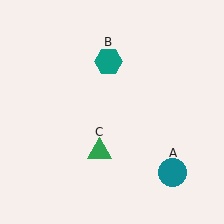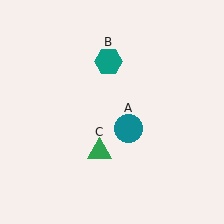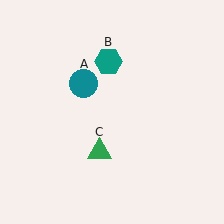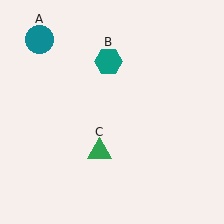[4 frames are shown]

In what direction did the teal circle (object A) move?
The teal circle (object A) moved up and to the left.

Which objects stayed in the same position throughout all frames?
Teal hexagon (object B) and green triangle (object C) remained stationary.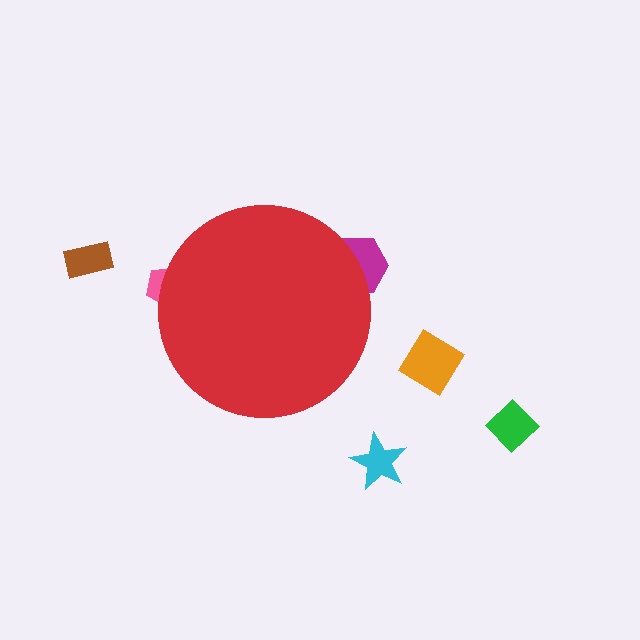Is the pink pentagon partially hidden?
Yes, the pink pentagon is partially hidden behind the red circle.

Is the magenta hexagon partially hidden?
Yes, the magenta hexagon is partially hidden behind the red circle.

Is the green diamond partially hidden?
No, the green diamond is fully visible.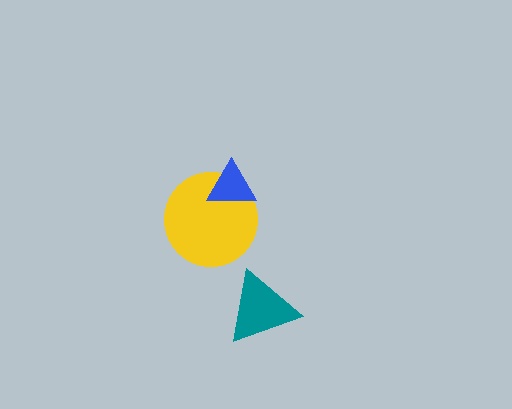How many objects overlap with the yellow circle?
1 object overlaps with the yellow circle.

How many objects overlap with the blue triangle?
1 object overlaps with the blue triangle.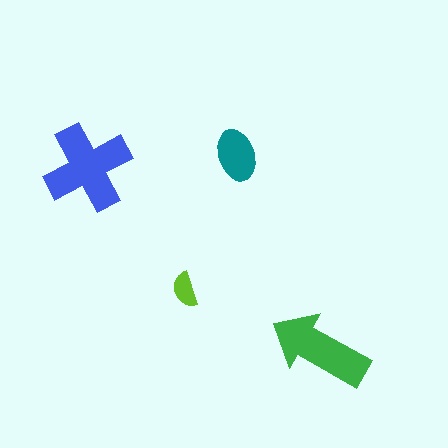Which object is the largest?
The blue cross.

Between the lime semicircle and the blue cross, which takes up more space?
The blue cross.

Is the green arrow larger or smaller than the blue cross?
Smaller.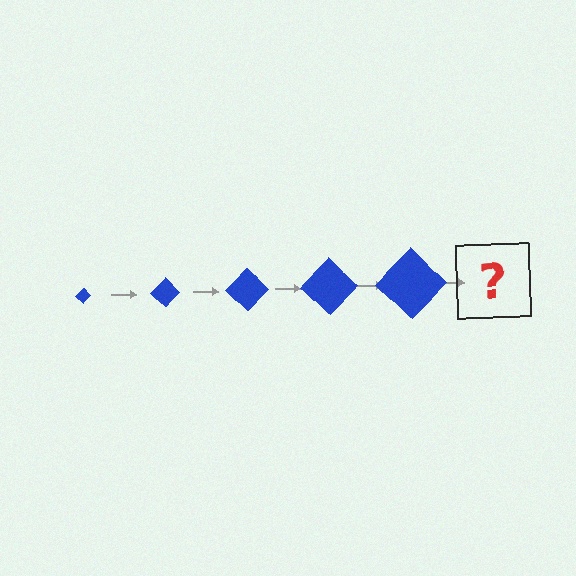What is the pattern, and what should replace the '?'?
The pattern is that the diamond gets progressively larger each step. The '?' should be a blue diamond, larger than the previous one.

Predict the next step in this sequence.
The next step is a blue diamond, larger than the previous one.